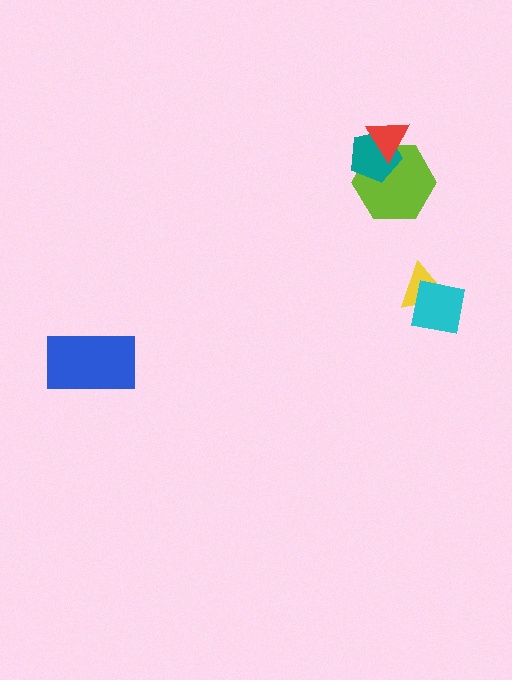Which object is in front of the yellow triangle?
The cyan square is in front of the yellow triangle.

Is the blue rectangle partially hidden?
No, no other shape covers it.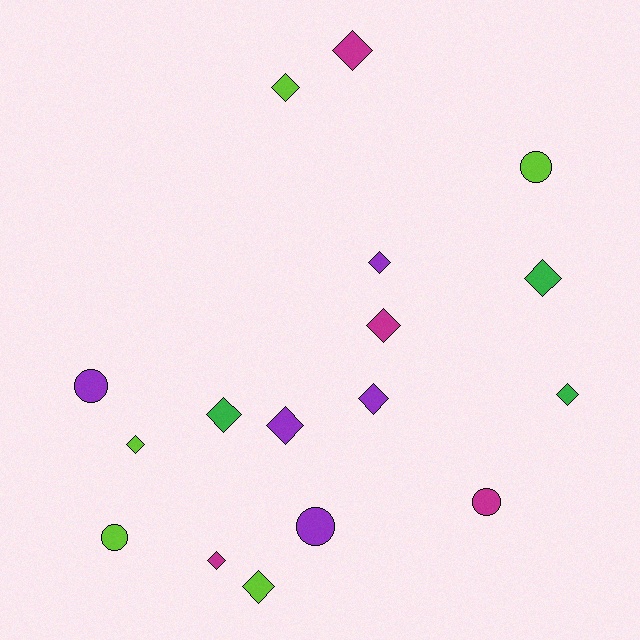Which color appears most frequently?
Purple, with 5 objects.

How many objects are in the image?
There are 17 objects.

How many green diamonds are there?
There are 3 green diamonds.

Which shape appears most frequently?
Diamond, with 12 objects.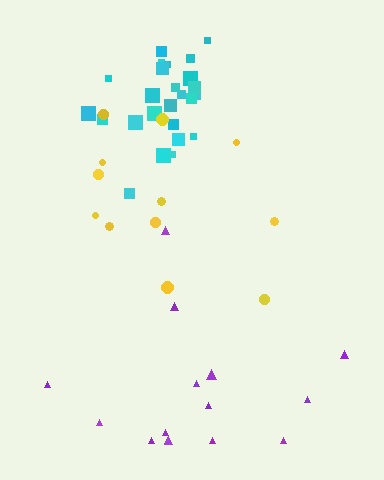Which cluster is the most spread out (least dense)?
Yellow.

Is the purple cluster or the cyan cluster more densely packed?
Cyan.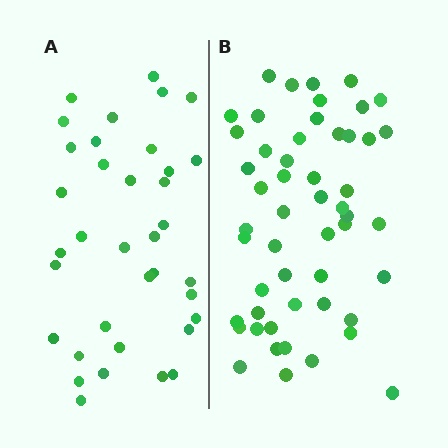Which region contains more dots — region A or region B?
Region B (the right region) has more dots.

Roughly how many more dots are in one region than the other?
Region B has approximately 15 more dots than region A.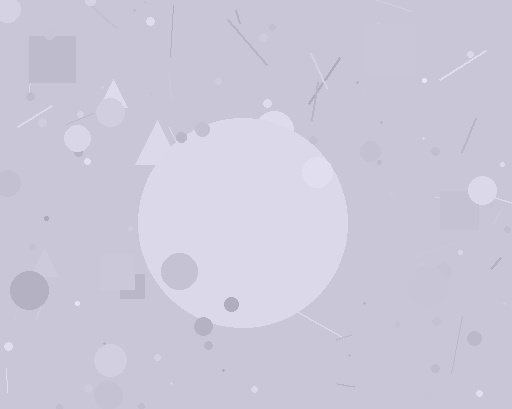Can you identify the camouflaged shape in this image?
The camouflaged shape is a circle.